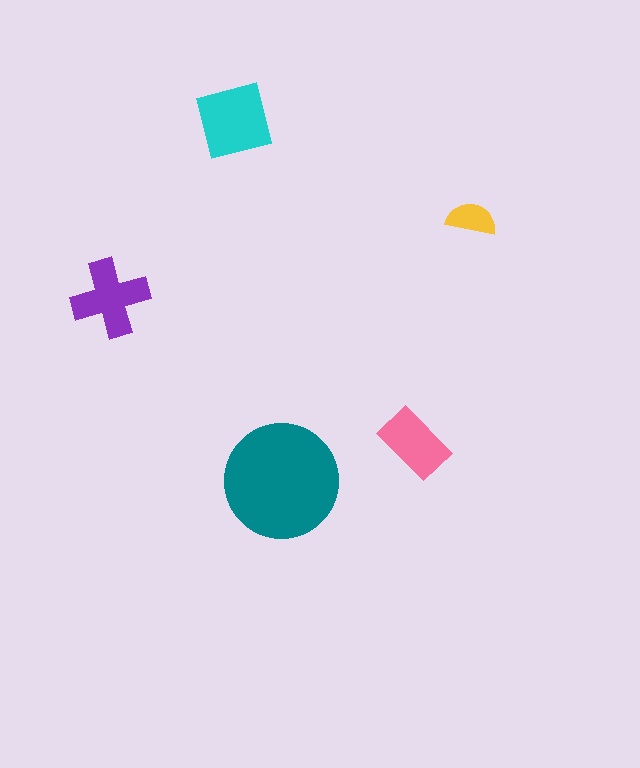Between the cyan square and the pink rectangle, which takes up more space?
The cyan square.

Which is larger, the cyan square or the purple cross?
The cyan square.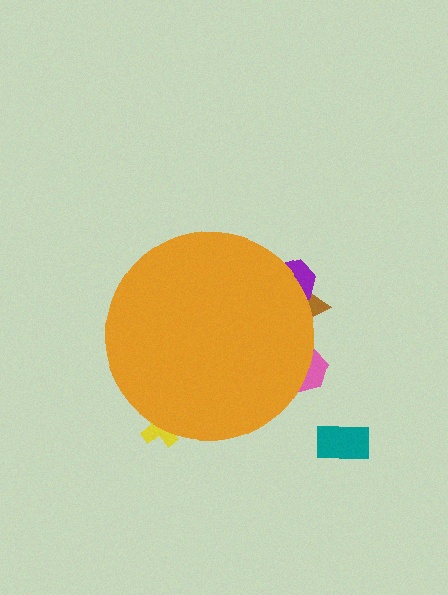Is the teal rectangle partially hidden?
No, the teal rectangle is fully visible.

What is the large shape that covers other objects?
An orange circle.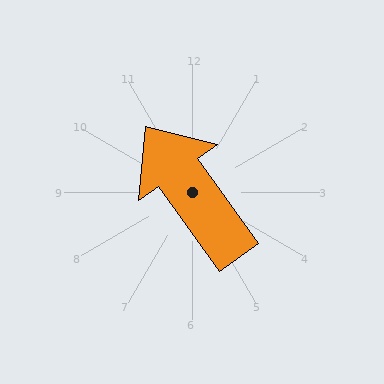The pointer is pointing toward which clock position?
Roughly 11 o'clock.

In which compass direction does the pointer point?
Northwest.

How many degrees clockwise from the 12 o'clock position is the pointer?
Approximately 324 degrees.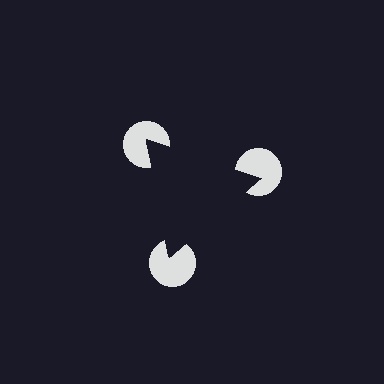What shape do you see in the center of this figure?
An illusory triangle — its edges are inferred from the aligned wedge cuts in the pac-man discs, not physically drawn.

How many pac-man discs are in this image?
There are 3 — one at each vertex of the illusory triangle.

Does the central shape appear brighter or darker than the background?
It typically appears slightly darker than the background, even though no actual brightness change is drawn.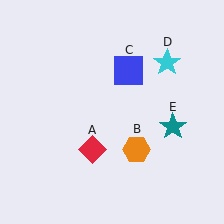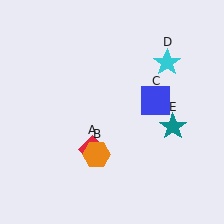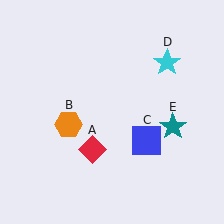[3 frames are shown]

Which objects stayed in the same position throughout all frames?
Red diamond (object A) and cyan star (object D) and teal star (object E) remained stationary.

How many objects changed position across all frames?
2 objects changed position: orange hexagon (object B), blue square (object C).